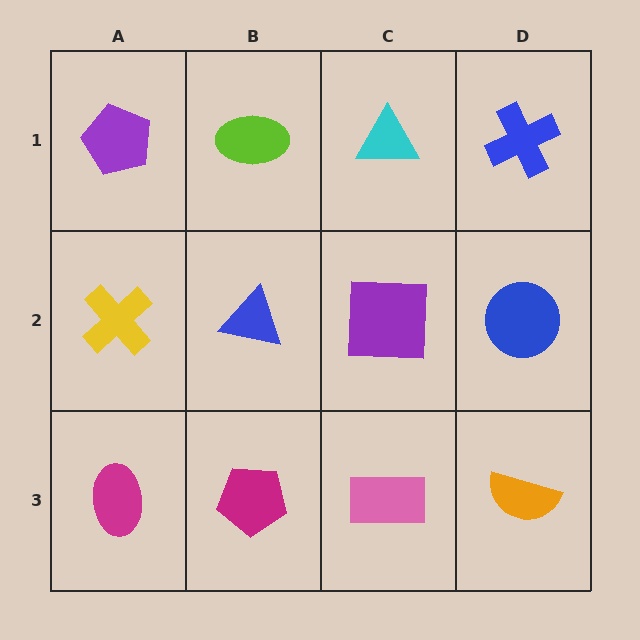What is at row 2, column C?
A purple square.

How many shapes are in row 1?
4 shapes.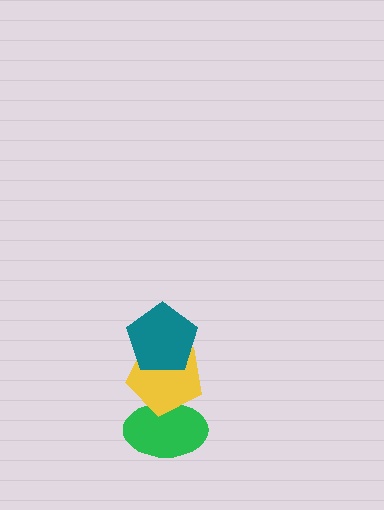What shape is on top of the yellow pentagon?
The teal pentagon is on top of the yellow pentagon.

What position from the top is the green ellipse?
The green ellipse is 3rd from the top.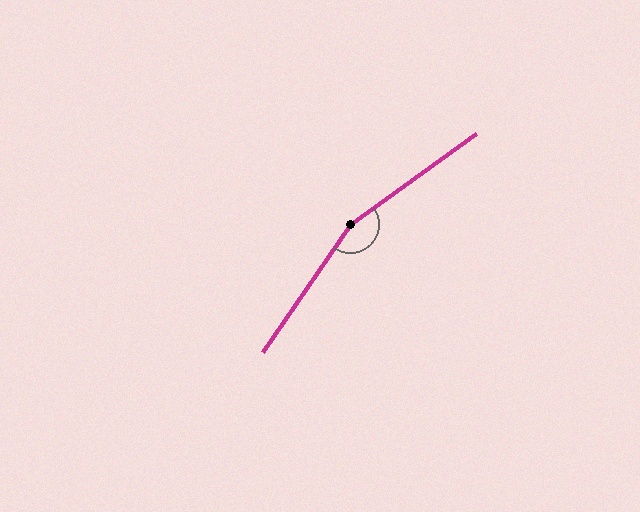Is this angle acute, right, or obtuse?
It is obtuse.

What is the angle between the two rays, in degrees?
Approximately 161 degrees.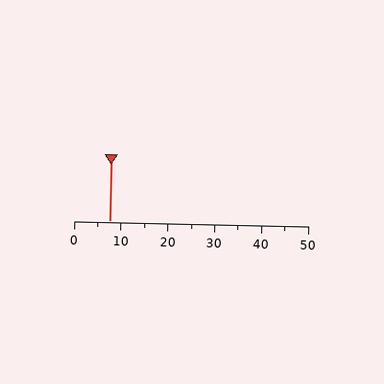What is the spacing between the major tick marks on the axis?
The major ticks are spaced 10 apart.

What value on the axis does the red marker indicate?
The marker indicates approximately 7.5.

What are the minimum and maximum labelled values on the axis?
The axis runs from 0 to 50.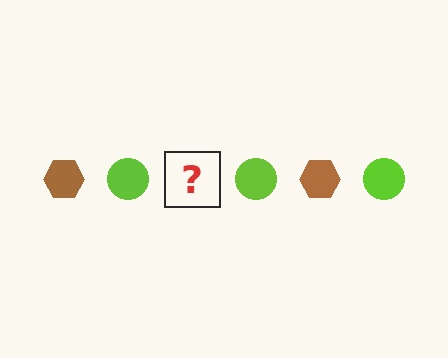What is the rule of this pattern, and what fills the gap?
The rule is that the pattern alternates between brown hexagon and lime circle. The gap should be filled with a brown hexagon.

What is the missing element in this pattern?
The missing element is a brown hexagon.